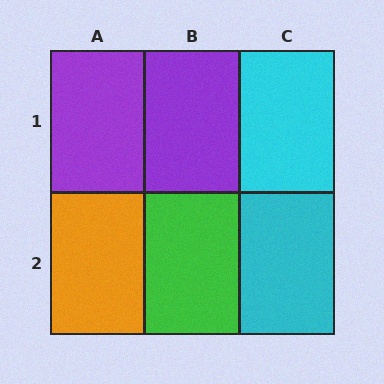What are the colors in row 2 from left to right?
Orange, green, cyan.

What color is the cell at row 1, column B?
Purple.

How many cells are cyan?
2 cells are cyan.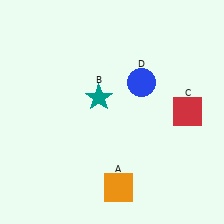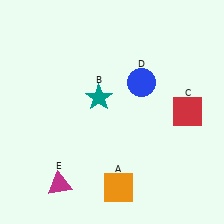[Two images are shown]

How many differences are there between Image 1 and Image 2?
There is 1 difference between the two images.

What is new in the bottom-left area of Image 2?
A magenta triangle (E) was added in the bottom-left area of Image 2.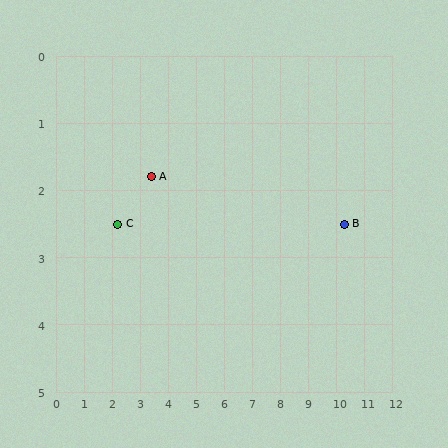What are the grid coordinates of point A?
Point A is at approximately (3.4, 1.8).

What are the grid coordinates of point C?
Point C is at approximately (2.2, 2.5).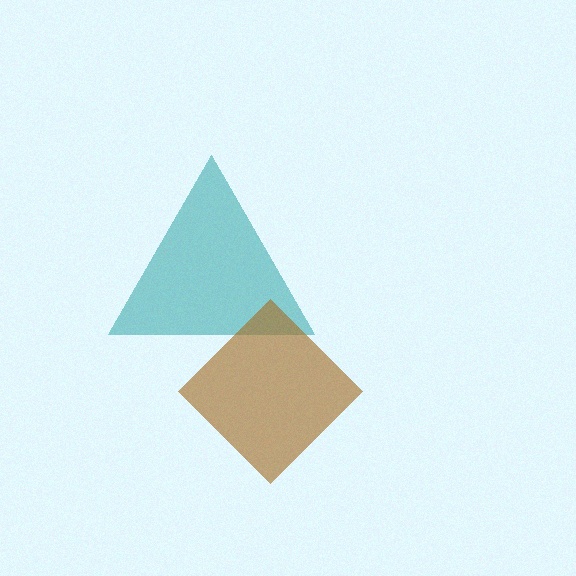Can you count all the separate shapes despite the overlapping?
Yes, there are 2 separate shapes.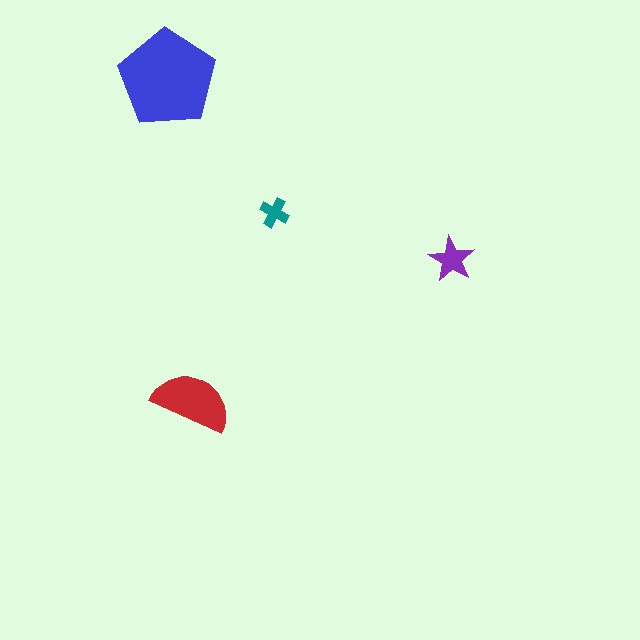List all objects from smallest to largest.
The teal cross, the purple star, the red semicircle, the blue pentagon.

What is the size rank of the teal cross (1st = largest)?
4th.